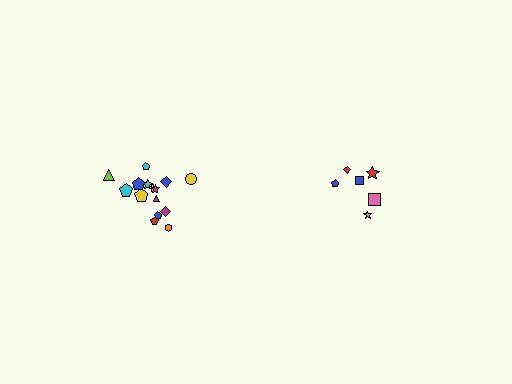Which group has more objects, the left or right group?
The left group.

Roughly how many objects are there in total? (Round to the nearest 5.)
Roughly 20 objects in total.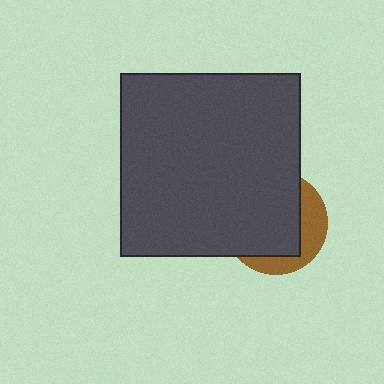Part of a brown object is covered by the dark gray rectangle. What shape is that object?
It is a circle.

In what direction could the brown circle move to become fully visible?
The brown circle could move toward the lower-right. That would shift it out from behind the dark gray rectangle entirely.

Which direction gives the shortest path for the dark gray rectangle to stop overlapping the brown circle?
Moving toward the upper-left gives the shortest separation.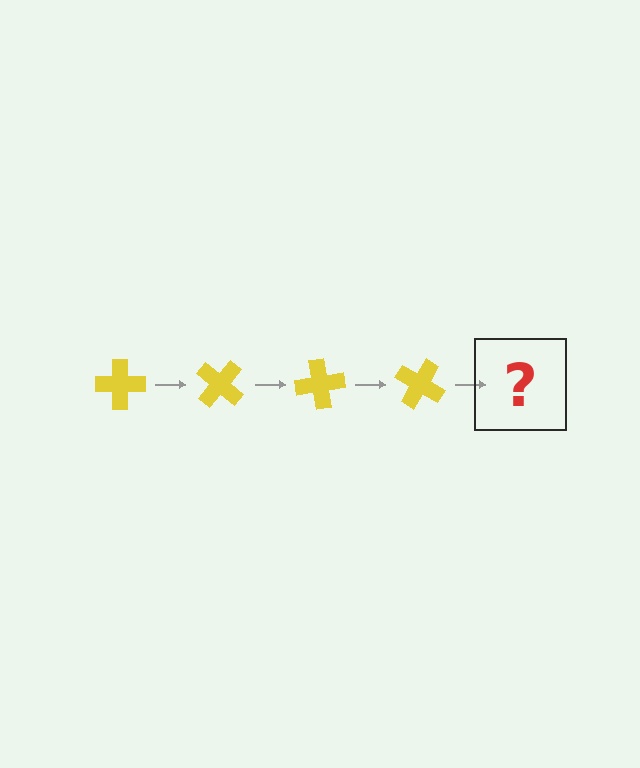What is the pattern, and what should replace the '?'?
The pattern is that the cross rotates 40 degrees each step. The '?' should be a yellow cross rotated 160 degrees.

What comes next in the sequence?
The next element should be a yellow cross rotated 160 degrees.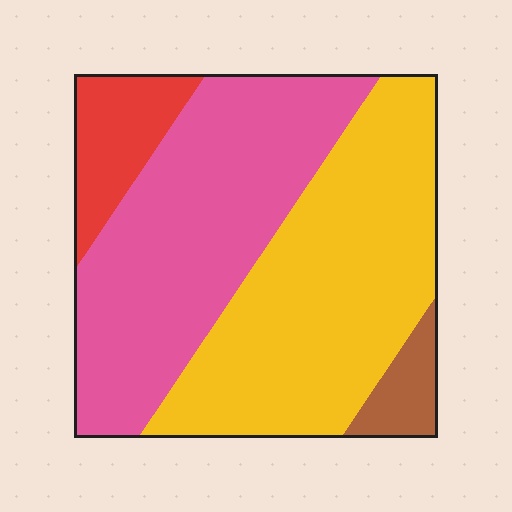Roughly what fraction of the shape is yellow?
Yellow takes up between a quarter and a half of the shape.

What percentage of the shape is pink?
Pink takes up about two fifths (2/5) of the shape.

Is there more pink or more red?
Pink.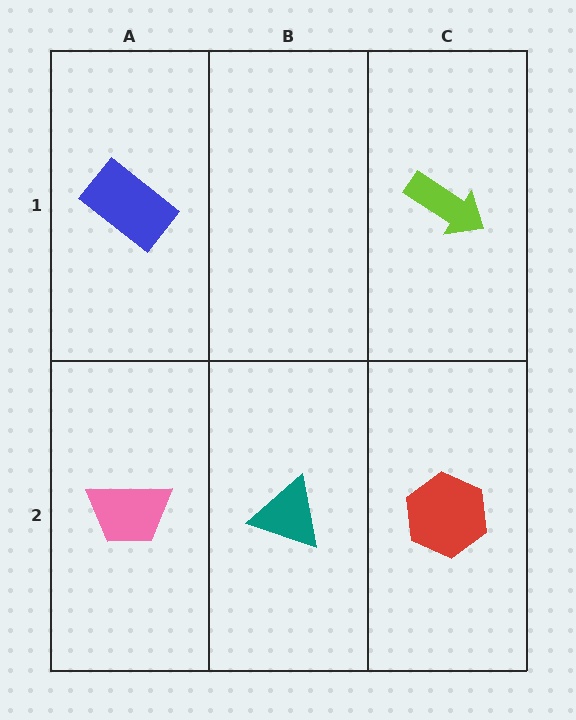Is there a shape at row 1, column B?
No, that cell is empty.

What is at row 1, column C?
A lime arrow.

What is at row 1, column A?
A blue rectangle.